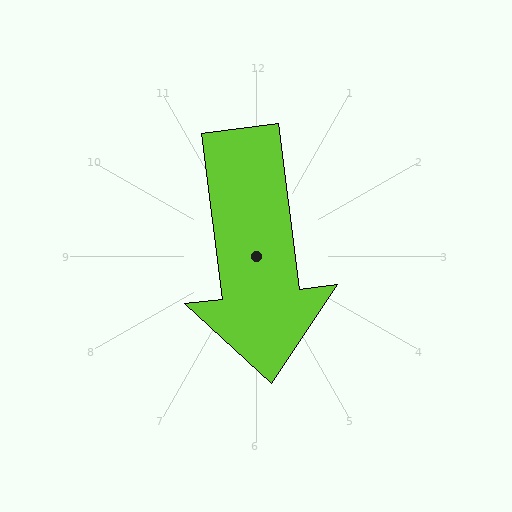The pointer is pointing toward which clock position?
Roughly 6 o'clock.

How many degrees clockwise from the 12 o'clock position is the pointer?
Approximately 173 degrees.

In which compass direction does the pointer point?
South.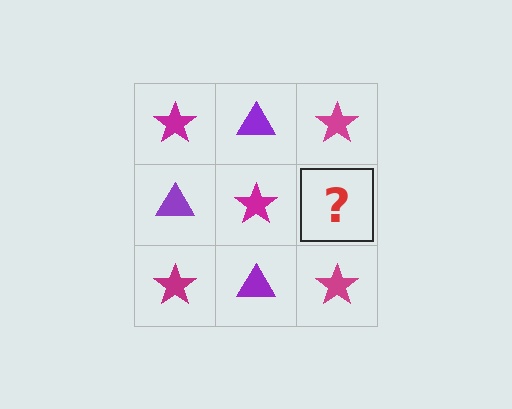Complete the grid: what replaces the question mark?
The question mark should be replaced with a purple triangle.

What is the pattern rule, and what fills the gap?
The rule is that it alternates magenta star and purple triangle in a checkerboard pattern. The gap should be filled with a purple triangle.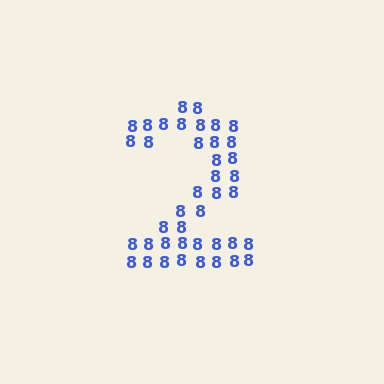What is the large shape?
The large shape is the digit 2.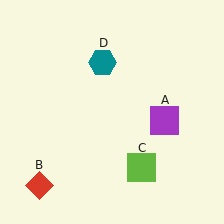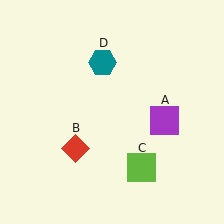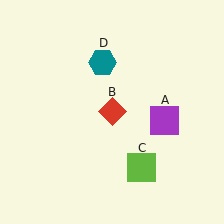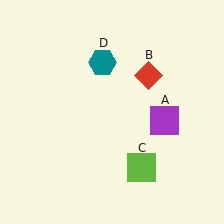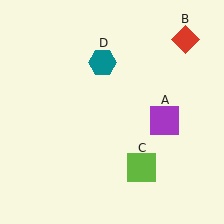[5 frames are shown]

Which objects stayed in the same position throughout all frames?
Purple square (object A) and lime square (object C) and teal hexagon (object D) remained stationary.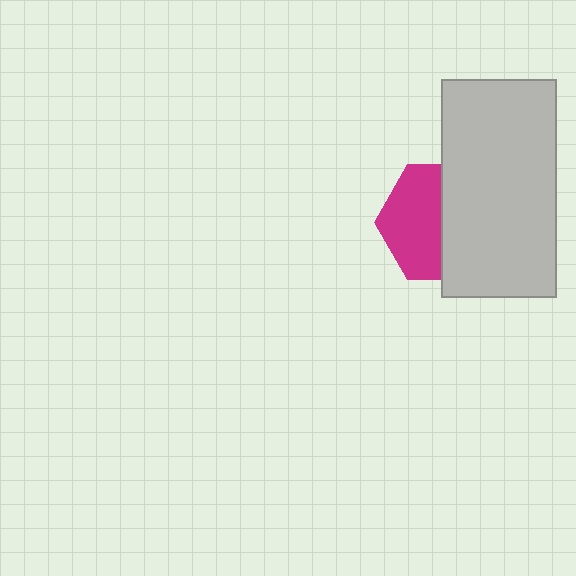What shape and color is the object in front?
The object in front is a light gray rectangle.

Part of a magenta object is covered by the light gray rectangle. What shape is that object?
It is a hexagon.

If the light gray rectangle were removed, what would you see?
You would see the complete magenta hexagon.